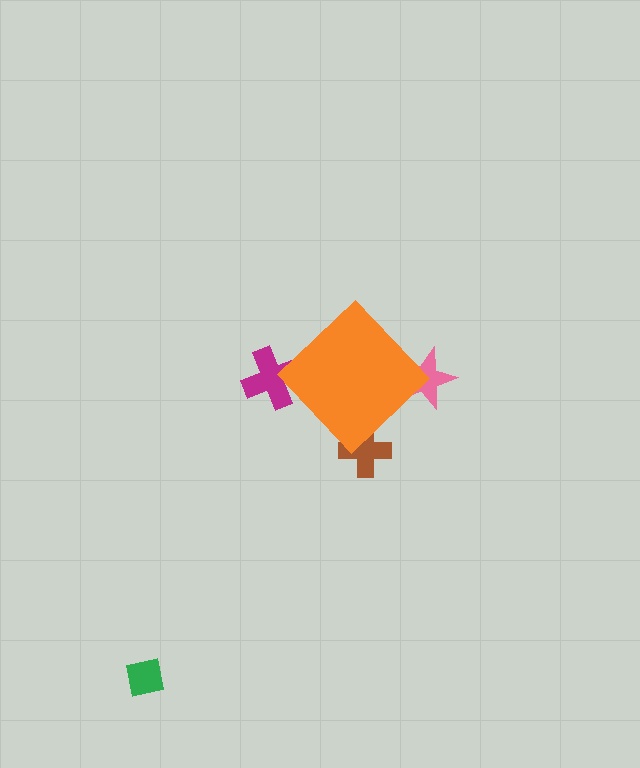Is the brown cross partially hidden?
Yes, the brown cross is partially hidden behind the orange diamond.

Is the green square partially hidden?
No, the green square is fully visible.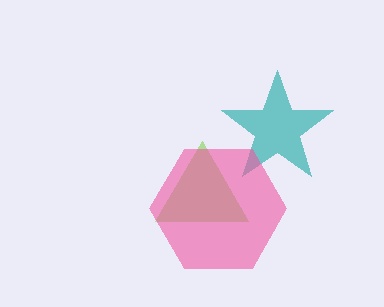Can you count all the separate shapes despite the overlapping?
Yes, there are 3 separate shapes.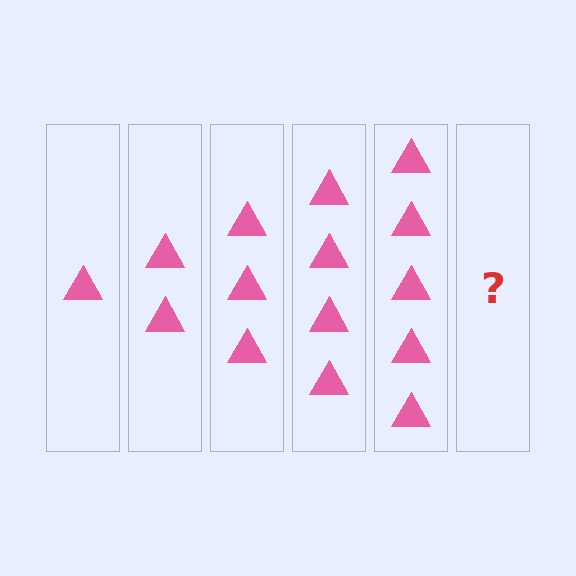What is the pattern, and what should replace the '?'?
The pattern is that each step adds one more triangle. The '?' should be 6 triangles.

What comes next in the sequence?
The next element should be 6 triangles.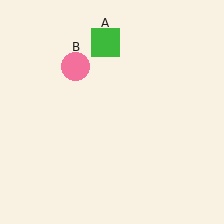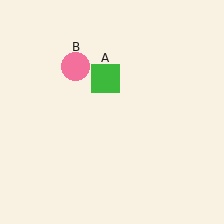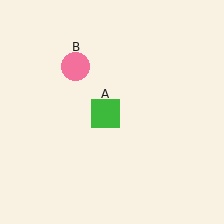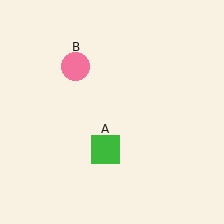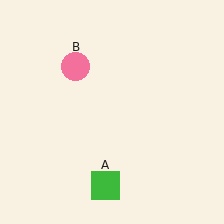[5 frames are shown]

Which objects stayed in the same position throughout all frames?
Pink circle (object B) remained stationary.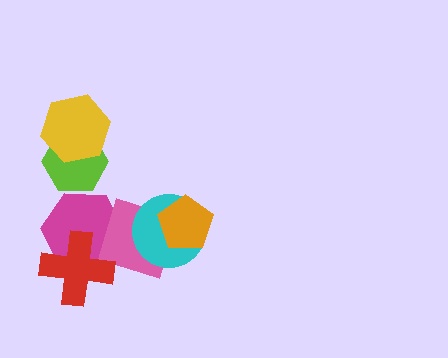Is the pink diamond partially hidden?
Yes, it is partially covered by another shape.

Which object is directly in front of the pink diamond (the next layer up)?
The cyan circle is directly in front of the pink diamond.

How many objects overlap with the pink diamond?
4 objects overlap with the pink diamond.